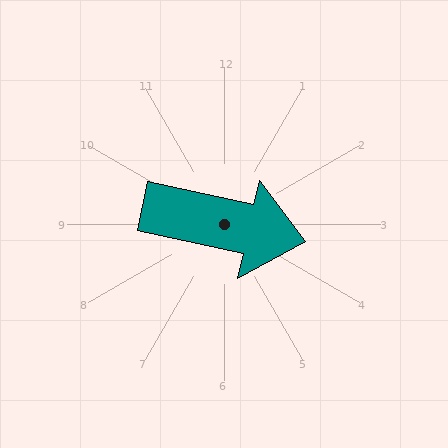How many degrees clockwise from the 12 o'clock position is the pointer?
Approximately 102 degrees.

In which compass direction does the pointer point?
East.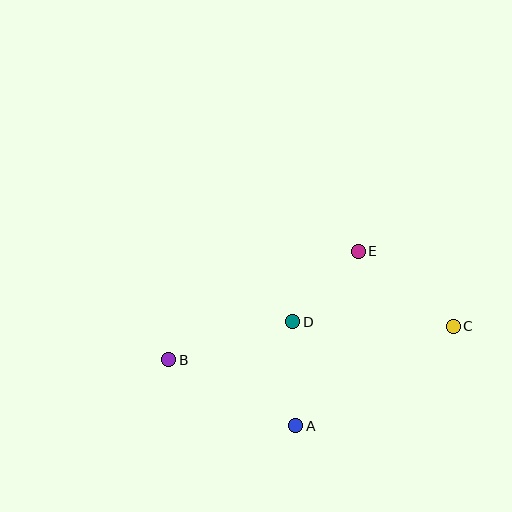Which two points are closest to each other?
Points D and E are closest to each other.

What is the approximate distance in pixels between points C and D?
The distance between C and D is approximately 161 pixels.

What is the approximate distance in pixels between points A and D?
The distance between A and D is approximately 104 pixels.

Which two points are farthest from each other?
Points B and C are farthest from each other.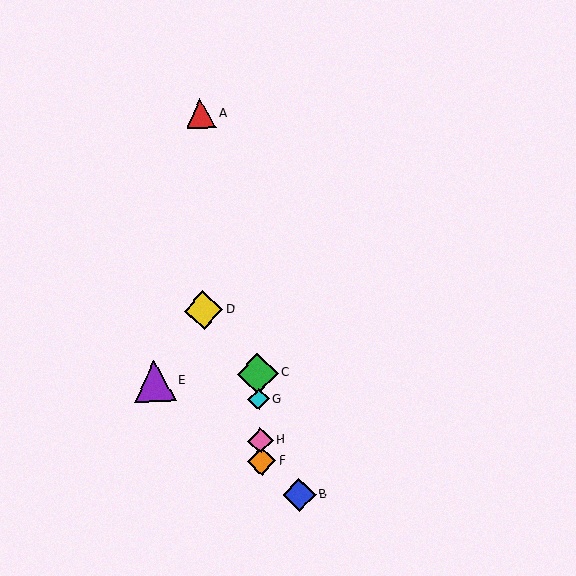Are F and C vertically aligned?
Yes, both are at x≈261.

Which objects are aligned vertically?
Objects C, F, G, H are aligned vertically.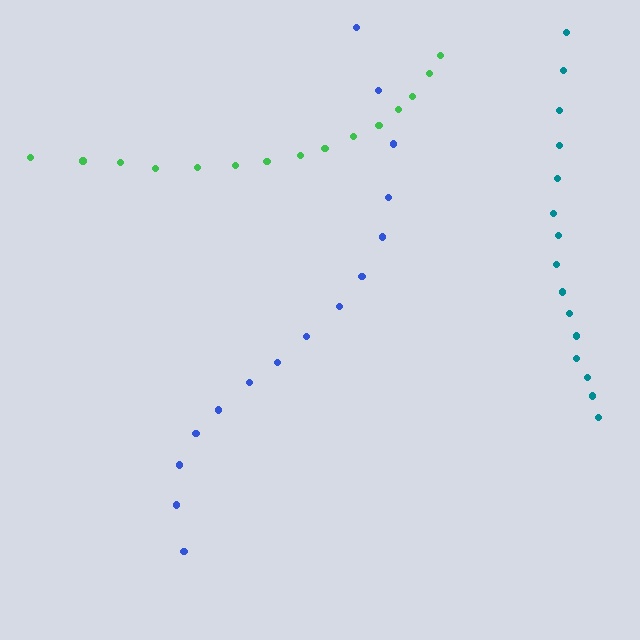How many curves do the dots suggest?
There are 3 distinct paths.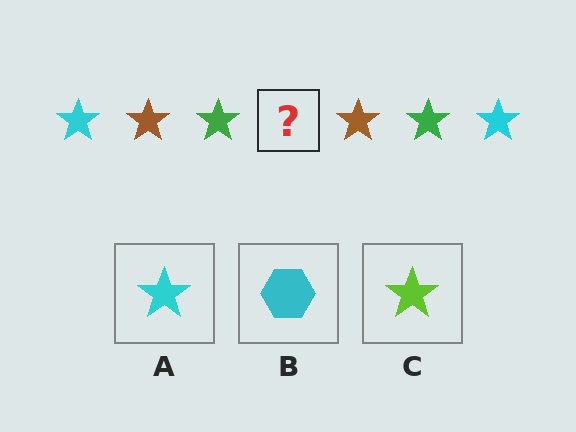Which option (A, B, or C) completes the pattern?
A.